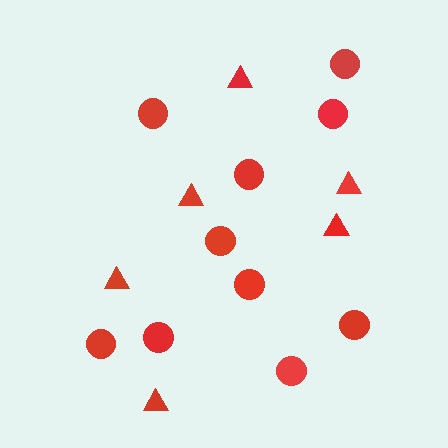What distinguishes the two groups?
There are 2 groups: one group of triangles (6) and one group of circles (10).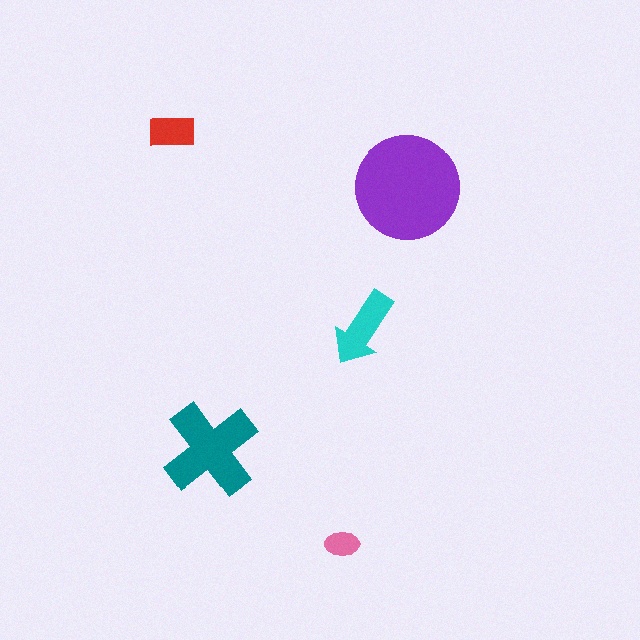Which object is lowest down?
The pink ellipse is bottommost.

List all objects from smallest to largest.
The pink ellipse, the red rectangle, the cyan arrow, the teal cross, the purple circle.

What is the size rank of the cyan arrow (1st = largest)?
3rd.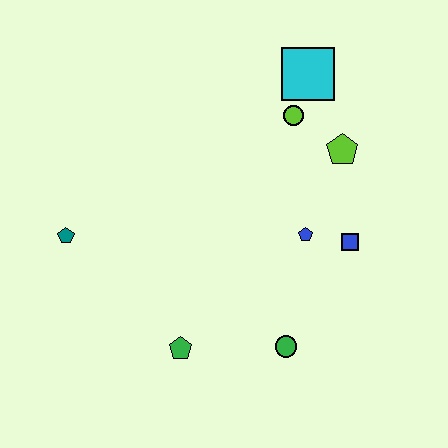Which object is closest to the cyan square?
The lime circle is closest to the cyan square.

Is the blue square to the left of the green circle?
No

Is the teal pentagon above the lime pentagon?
No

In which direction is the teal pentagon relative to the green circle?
The teal pentagon is to the left of the green circle.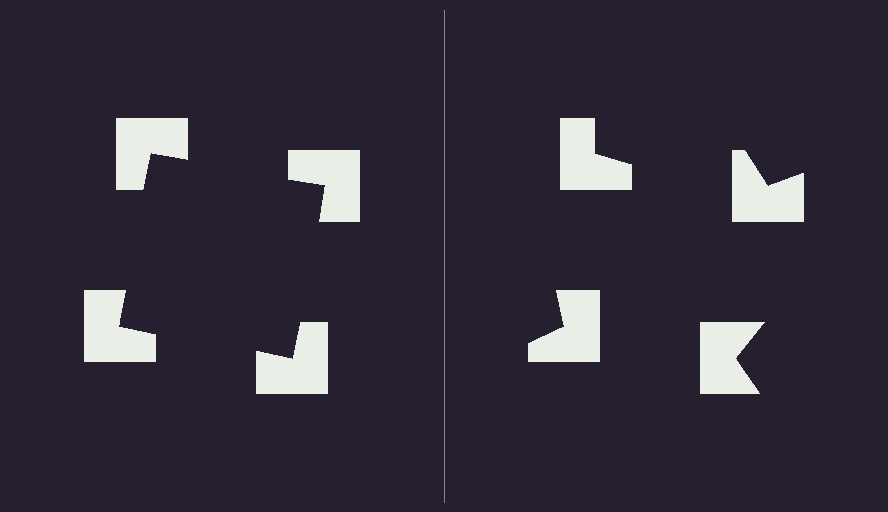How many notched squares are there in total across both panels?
8 — 4 on each side.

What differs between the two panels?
The notched squares are positioned identically on both sides; only the wedge orientations differ. On the left they align to a square; on the right they are misaligned.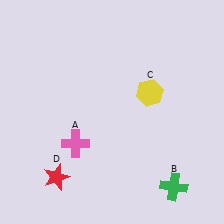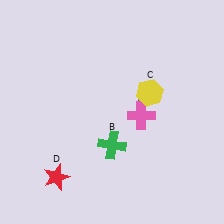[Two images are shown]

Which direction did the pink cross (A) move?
The pink cross (A) moved right.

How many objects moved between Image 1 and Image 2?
2 objects moved between the two images.